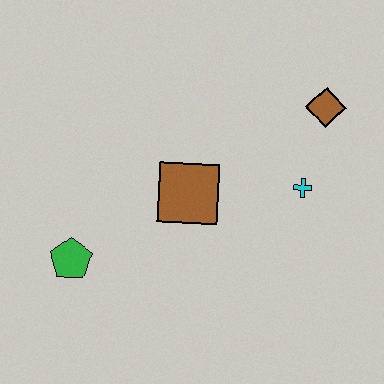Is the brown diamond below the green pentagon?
No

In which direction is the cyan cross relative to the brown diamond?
The cyan cross is below the brown diamond.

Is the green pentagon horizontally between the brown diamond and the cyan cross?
No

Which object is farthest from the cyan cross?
The green pentagon is farthest from the cyan cross.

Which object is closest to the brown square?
The cyan cross is closest to the brown square.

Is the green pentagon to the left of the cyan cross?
Yes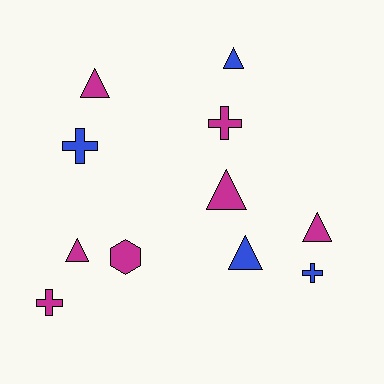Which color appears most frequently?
Magenta, with 7 objects.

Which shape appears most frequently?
Triangle, with 6 objects.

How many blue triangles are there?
There are 2 blue triangles.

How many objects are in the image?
There are 11 objects.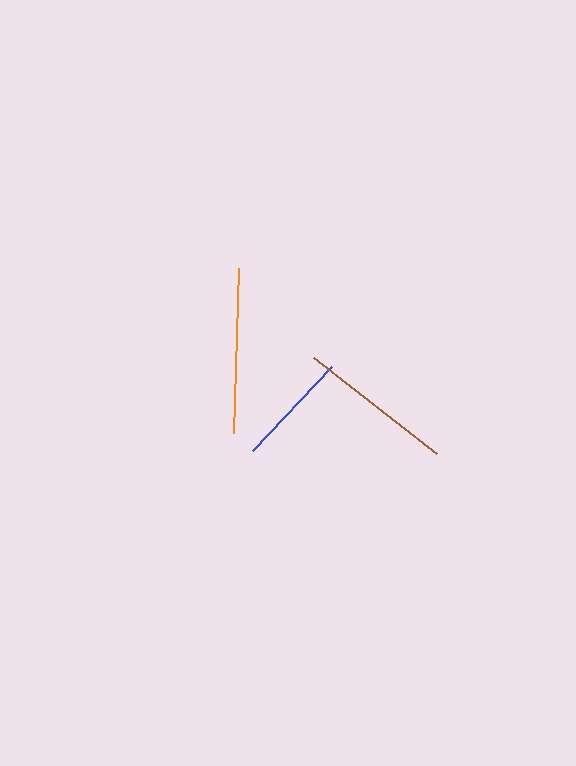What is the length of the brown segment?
The brown segment is approximately 156 pixels long.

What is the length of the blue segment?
The blue segment is approximately 115 pixels long.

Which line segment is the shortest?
The blue line is the shortest at approximately 115 pixels.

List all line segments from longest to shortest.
From longest to shortest: orange, brown, blue.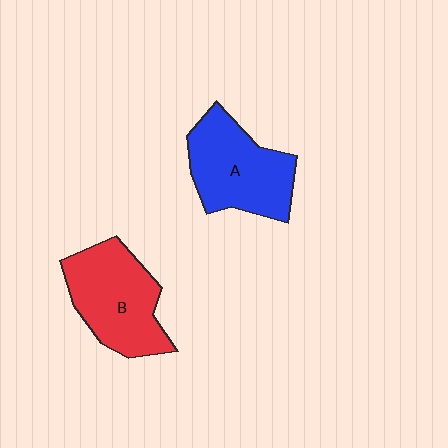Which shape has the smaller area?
Shape A (blue).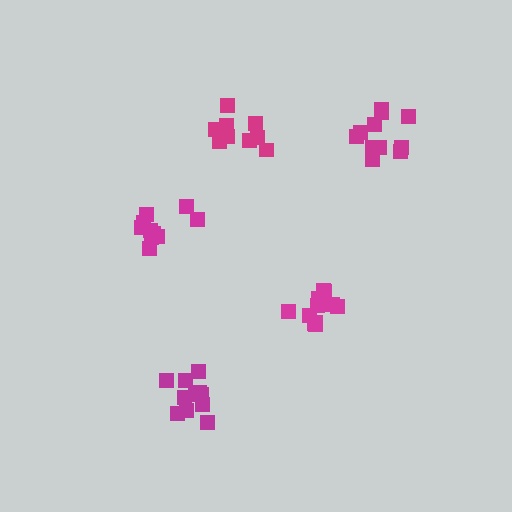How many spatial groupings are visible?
There are 5 spatial groupings.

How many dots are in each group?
Group 1: 9 dots, Group 2: 11 dots, Group 3: 11 dots, Group 4: 10 dots, Group 5: 11 dots (52 total).